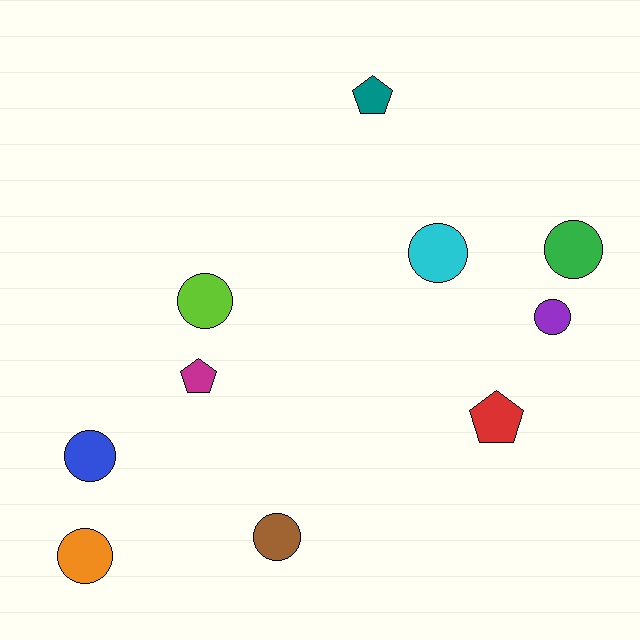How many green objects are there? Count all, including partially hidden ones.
There is 1 green object.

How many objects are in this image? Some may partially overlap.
There are 10 objects.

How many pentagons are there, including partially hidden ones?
There are 3 pentagons.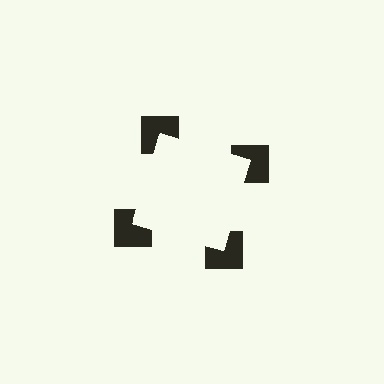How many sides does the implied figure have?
4 sides.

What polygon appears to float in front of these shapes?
An illusory square — its edges are inferred from the aligned wedge cuts in the notched squares, not physically drawn.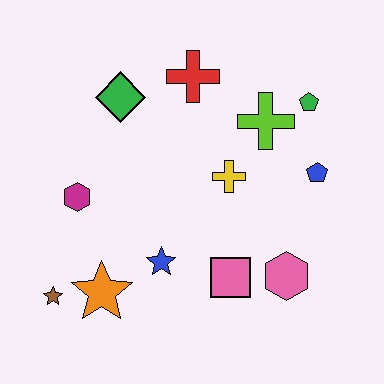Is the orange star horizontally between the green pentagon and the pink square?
No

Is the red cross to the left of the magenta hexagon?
No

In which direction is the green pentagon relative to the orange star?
The green pentagon is to the right of the orange star.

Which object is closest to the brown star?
The orange star is closest to the brown star.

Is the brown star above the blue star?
No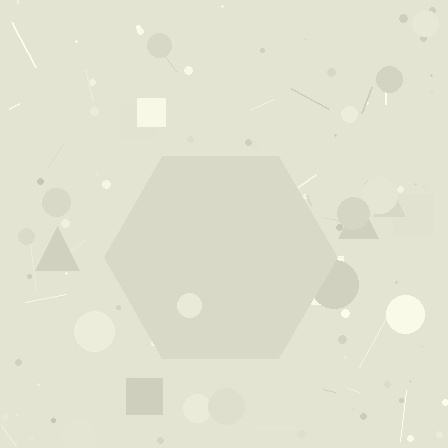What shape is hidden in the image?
A hexagon is hidden in the image.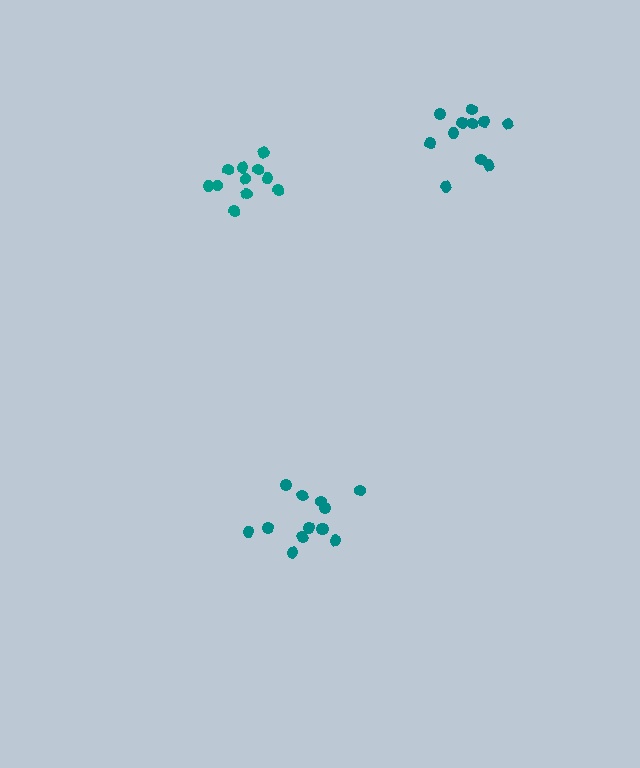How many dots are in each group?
Group 1: 11 dots, Group 2: 13 dots, Group 3: 11 dots (35 total).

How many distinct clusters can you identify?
There are 3 distinct clusters.